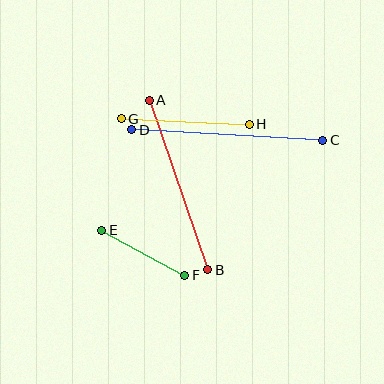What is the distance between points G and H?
The distance is approximately 128 pixels.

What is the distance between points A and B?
The distance is approximately 179 pixels.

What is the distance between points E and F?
The distance is approximately 95 pixels.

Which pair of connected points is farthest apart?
Points C and D are farthest apart.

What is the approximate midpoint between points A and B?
The midpoint is at approximately (178, 185) pixels.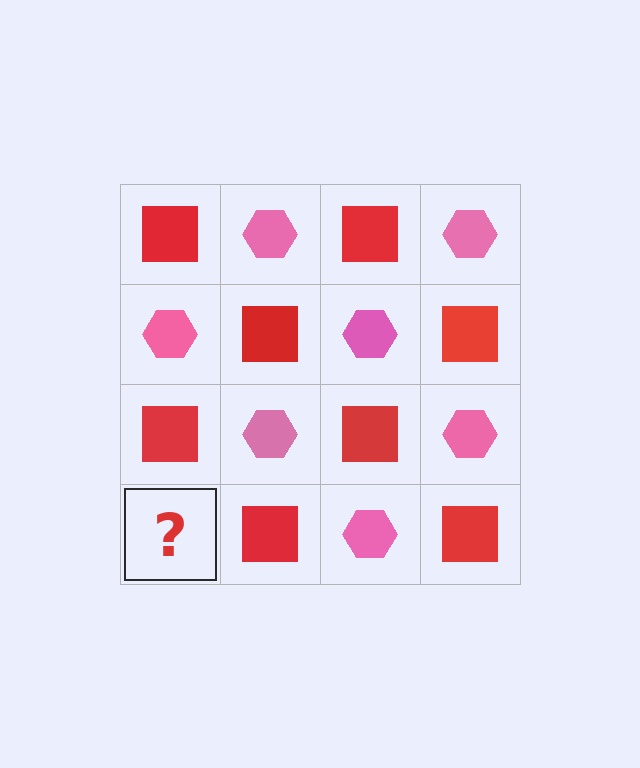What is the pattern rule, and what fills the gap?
The rule is that it alternates red square and pink hexagon in a checkerboard pattern. The gap should be filled with a pink hexagon.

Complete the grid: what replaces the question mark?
The question mark should be replaced with a pink hexagon.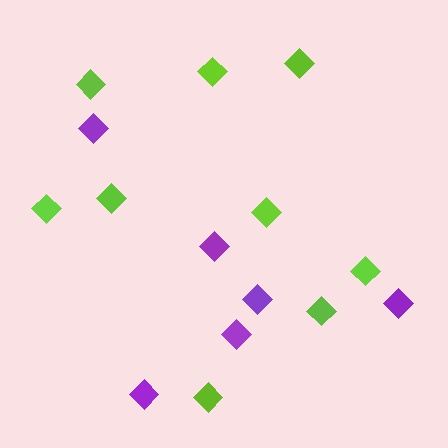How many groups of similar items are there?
There are 2 groups: one group of purple diamonds (6) and one group of lime diamonds (9).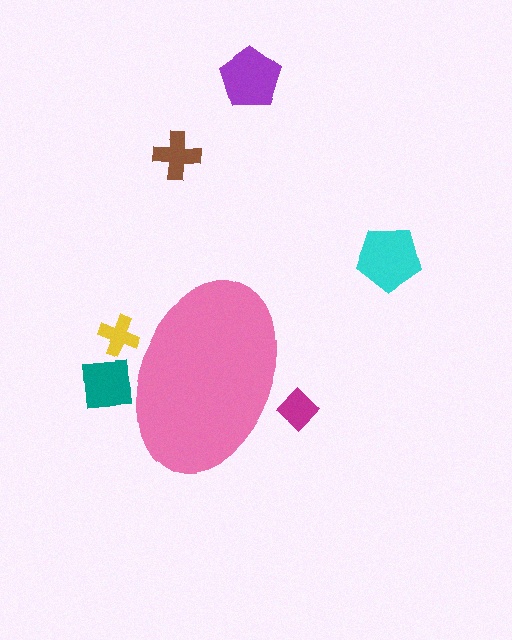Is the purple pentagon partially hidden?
No, the purple pentagon is fully visible.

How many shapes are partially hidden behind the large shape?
3 shapes are partially hidden.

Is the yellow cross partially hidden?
Yes, the yellow cross is partially hidden behind the pink ellipse.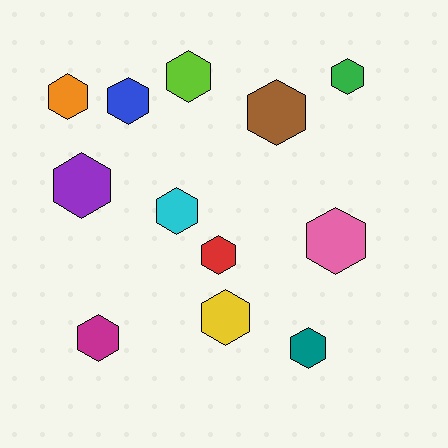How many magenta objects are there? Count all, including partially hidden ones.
There is 1 magenta object.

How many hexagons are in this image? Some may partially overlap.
There are 12 hexagons.